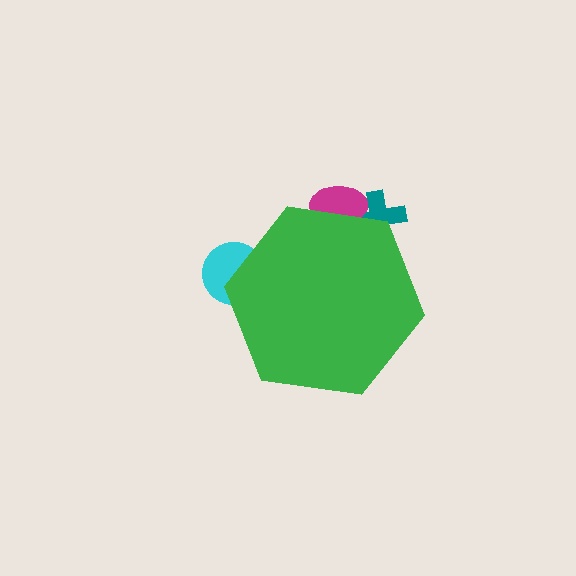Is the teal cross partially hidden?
Yes, the teal cross is partially hidden behind the green hexagon.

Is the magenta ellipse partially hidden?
Yes, the magenta ellipse is partially hidden behind the green hexagon.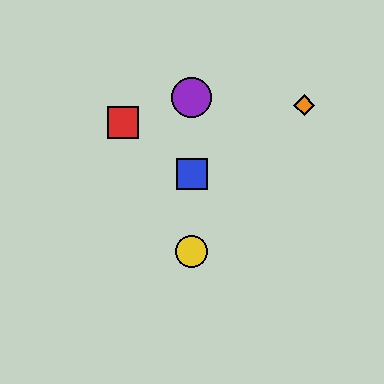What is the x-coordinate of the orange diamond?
The orange diamond is at x≈304.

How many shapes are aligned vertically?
4 shapes (the blue square, the green circle, the yellow circle, the purple circle) are aligned vertically.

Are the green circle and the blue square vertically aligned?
Yes, both are at x≈192.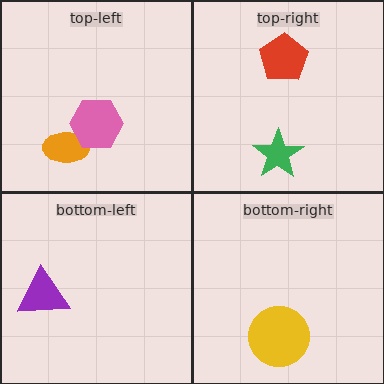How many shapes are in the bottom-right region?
1.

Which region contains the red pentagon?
The top-right region.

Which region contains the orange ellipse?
The top-left region.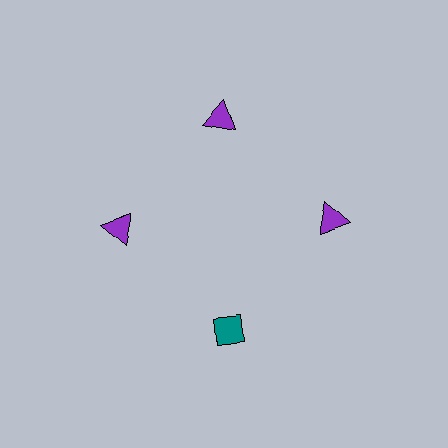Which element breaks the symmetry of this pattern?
The teal diamond at roughly the 6 o'clock position breaks the symmetry. All other shapes are purple triangles.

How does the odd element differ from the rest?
It differs in both color (teal instead of purple) and shape (diamond instead of triangle).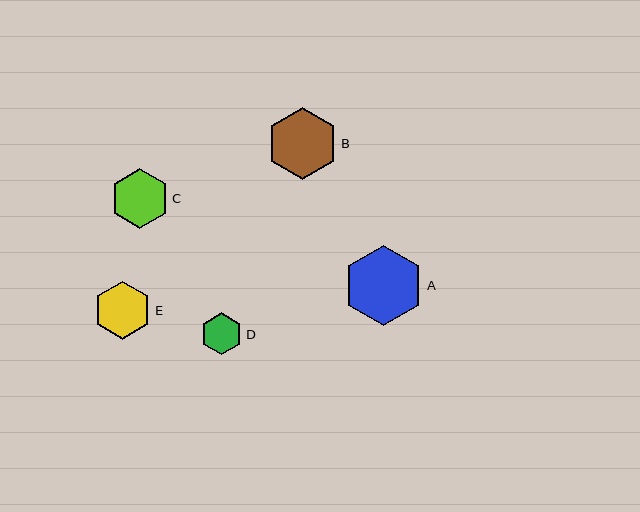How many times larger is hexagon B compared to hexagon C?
Hexagon B is approximately 1.2 times the size of hexagon C.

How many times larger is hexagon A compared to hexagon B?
Hexagon A is approximately 1.1 times the size of hexagon B.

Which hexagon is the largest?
Hexagon A is the largest with a size of approximately 80 pixels.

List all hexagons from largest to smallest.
From largest to smallest: A, B, C, E, D.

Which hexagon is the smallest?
Hexagon D is the smallest with a size of approximately 42 pixels.